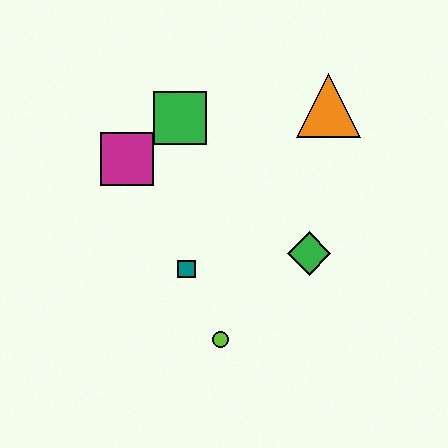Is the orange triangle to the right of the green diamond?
Yes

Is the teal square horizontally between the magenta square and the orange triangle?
Yes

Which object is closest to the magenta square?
The green square is closest to the magenta square.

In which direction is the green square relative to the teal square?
The green square is above the teal square.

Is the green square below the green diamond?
No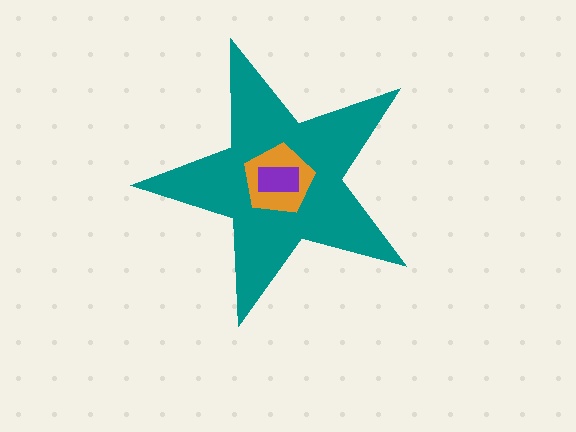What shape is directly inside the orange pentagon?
The purple rectangle.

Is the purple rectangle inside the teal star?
Yes.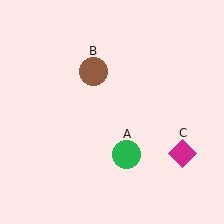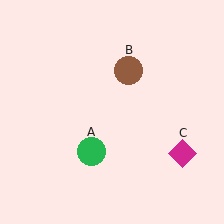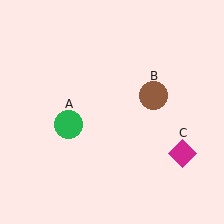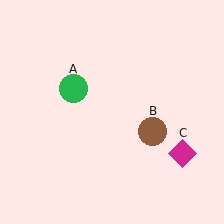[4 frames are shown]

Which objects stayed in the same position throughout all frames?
Magenta diamond (object C) remained stationary.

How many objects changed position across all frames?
2 objects changed position: green circle (object A), brown circle (object B).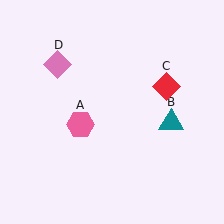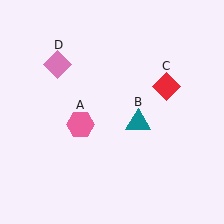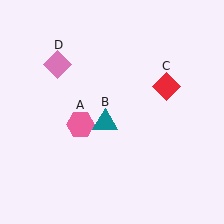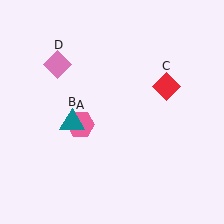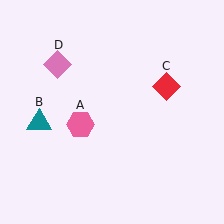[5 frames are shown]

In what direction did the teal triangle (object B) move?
The teal triangle (object B) moved left.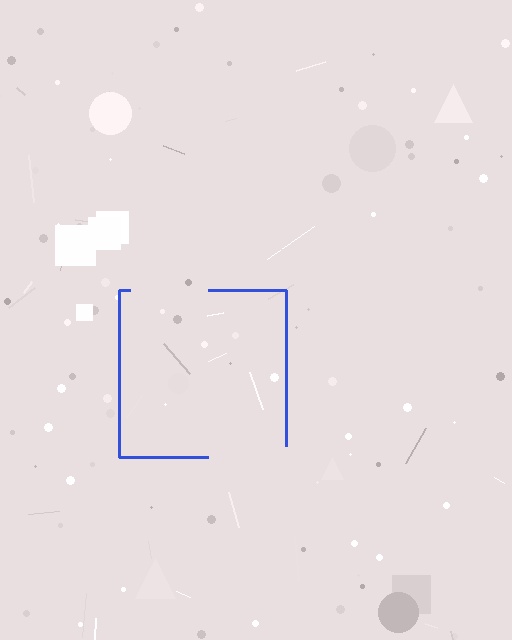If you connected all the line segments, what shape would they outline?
They would outline a square.